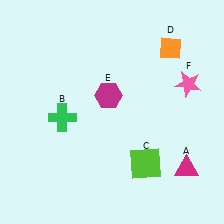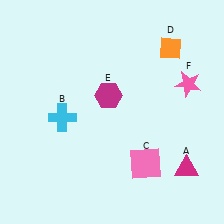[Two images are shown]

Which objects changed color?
B changed from green to cyan. C changed from lime to pink.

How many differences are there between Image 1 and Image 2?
There are 2 differences between the two images.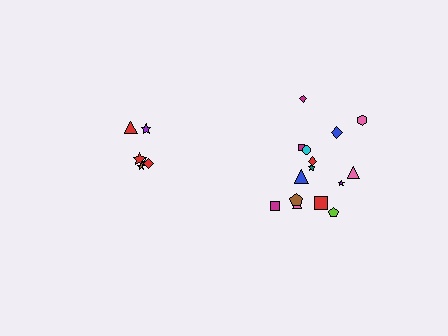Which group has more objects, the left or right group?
The right group.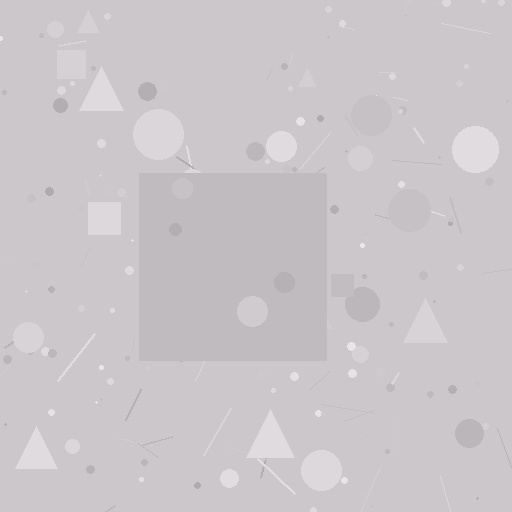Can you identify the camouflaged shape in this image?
The camouflaged shape is a square.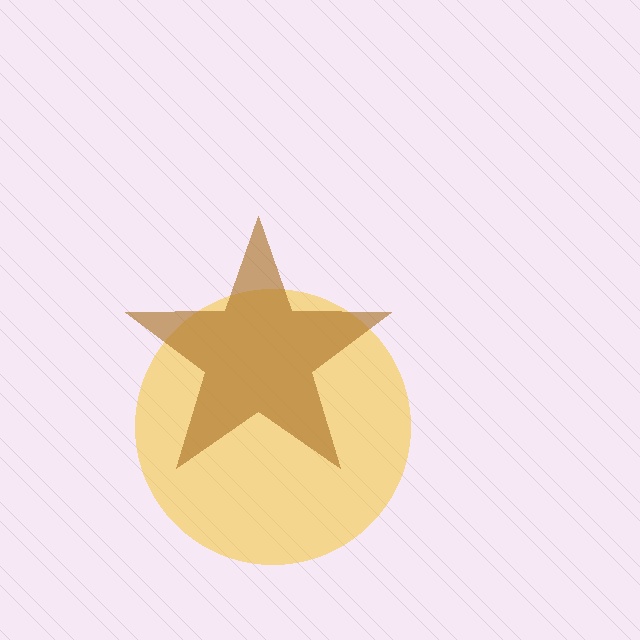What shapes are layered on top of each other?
The layered shapes are: a yellow circle, a brown star.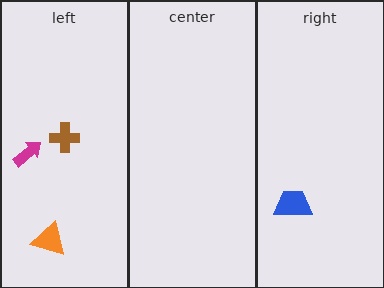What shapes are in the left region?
The orange triangle, the magenta arrow, the brown cross.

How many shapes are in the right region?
1.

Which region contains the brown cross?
The left region.